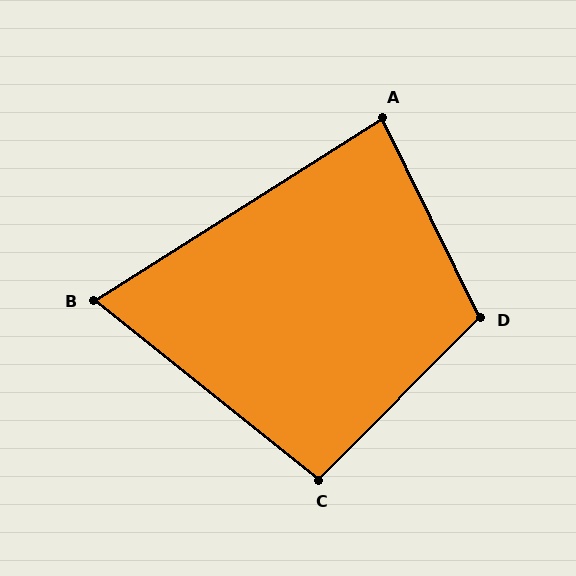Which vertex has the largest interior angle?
D, at approximately 109 degrees.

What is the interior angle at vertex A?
Approximately 84 degrees (acute).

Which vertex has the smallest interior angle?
B, at approximately 71 degrees.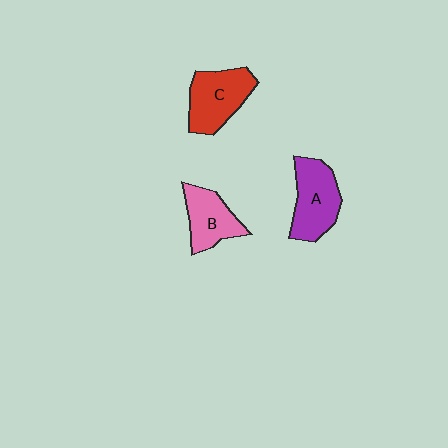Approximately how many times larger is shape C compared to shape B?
Approximately 1.3 times.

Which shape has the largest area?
Shape C (red).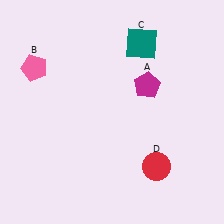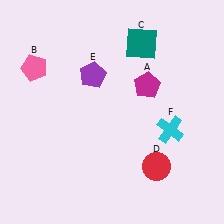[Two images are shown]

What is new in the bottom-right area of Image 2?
A cyan cross (F) was added in the bottom-right area of Image 2.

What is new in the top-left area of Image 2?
A purple pentagon (E) was added in the top-left area of Image 2.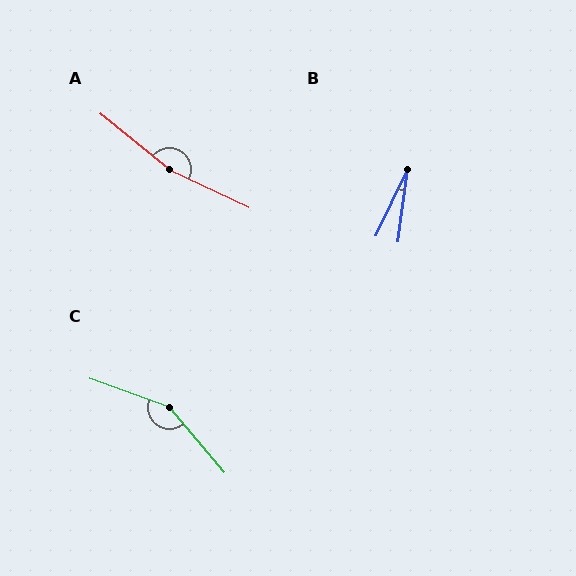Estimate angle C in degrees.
Approximately 150 degrees.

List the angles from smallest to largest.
B (17°), C (150°), A (167°).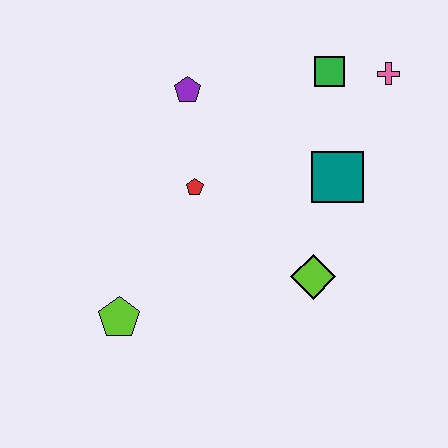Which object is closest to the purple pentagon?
The red pentagon is closest to the purple pentagon.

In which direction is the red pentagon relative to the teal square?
The red pentagon is to the left of the teal square.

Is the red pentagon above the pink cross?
No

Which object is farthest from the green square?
The lime pentagon is farthest from the green square.